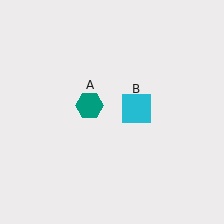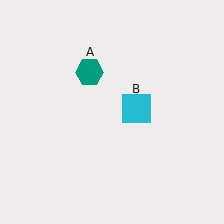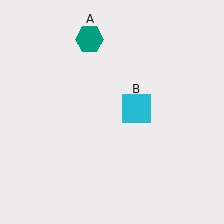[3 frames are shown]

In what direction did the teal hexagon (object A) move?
The teal hexagon (object A) moved up.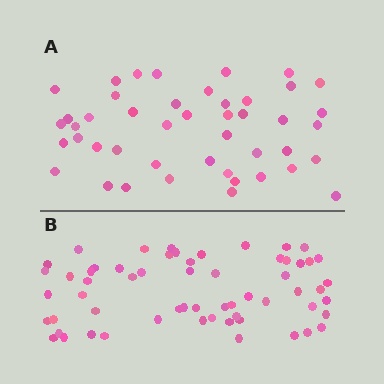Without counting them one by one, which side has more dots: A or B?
Region B (the bottom region) has more dots.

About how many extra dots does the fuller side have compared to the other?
Region B has approximately 15 more dots than region A.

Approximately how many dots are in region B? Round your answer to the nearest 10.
About 60 dots.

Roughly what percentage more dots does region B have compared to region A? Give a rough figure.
About 35% more.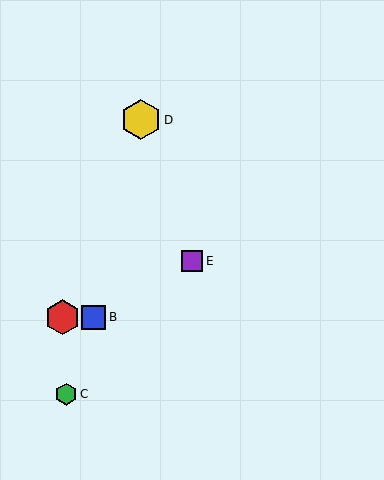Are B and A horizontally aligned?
Yes, both are at y≈317.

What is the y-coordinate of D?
Object D is at y≈120.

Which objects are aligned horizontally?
Objects A, B are aligned horizontally.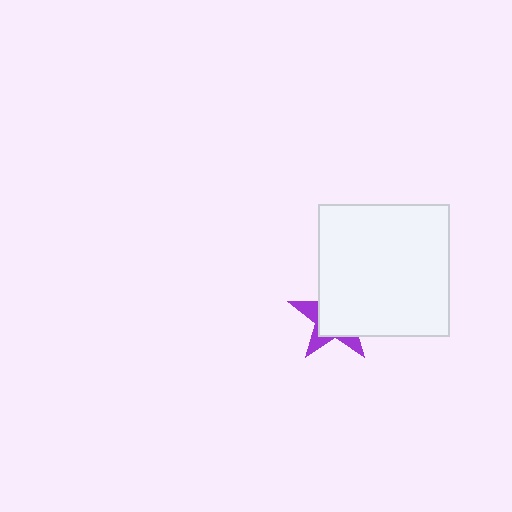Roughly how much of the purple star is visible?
A small part of it is visible (roughly 30%).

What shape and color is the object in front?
The object in front is a white square.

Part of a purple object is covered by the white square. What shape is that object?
It is a star.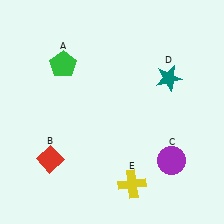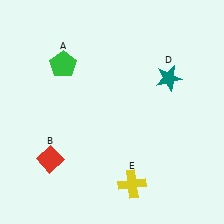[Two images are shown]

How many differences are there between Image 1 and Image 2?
There is 1 difference between the two images.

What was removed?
The purple circle (C) was removed in Image 2.